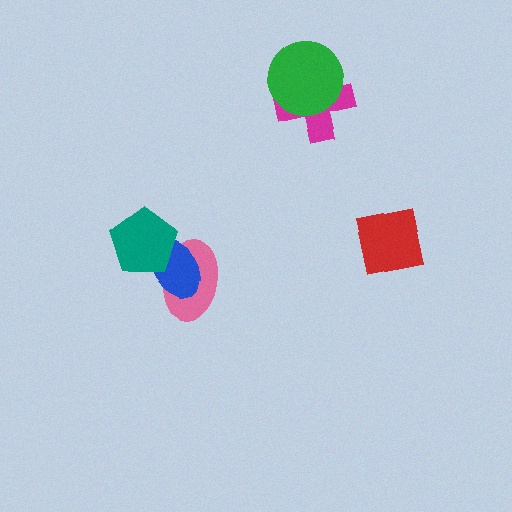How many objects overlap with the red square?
0 objects overlap with the red square.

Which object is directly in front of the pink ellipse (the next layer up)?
The blue ellipse is directly in front of the pink ellipse.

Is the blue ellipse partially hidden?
Yes, it is partially covered by another shape.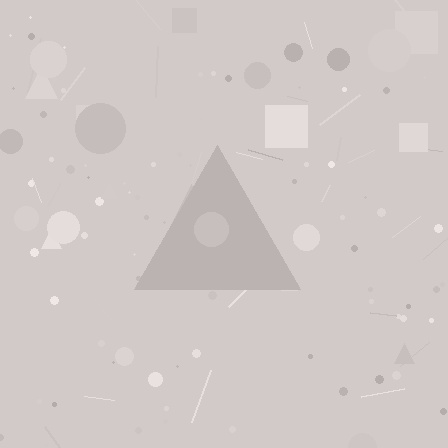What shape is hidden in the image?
A triangle is hidden in the image.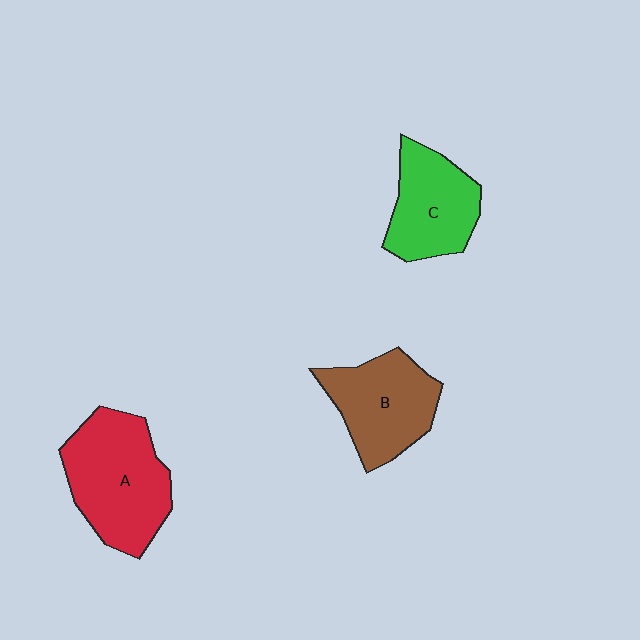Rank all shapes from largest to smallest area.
From largest to smallest: A (red), B (brown), C (green).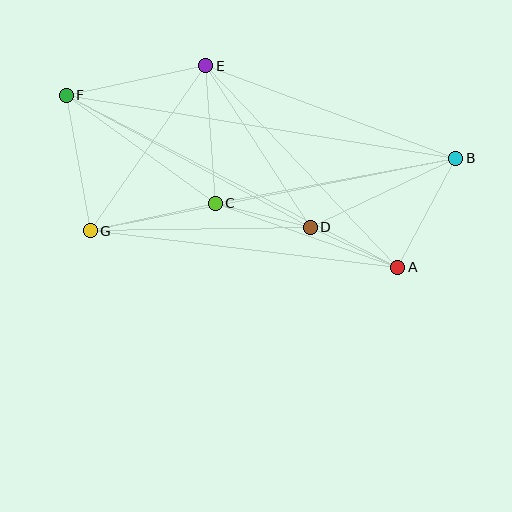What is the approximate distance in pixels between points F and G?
The distance between F and G is approximately 137 pixels.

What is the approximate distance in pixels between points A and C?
The distance between A and C is approximately 193 pixels.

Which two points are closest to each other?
Points A and D are closest to each other.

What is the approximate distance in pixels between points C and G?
The distance between C and G is approximately 128 pixels.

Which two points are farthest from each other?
Points B and F are farthest from each other.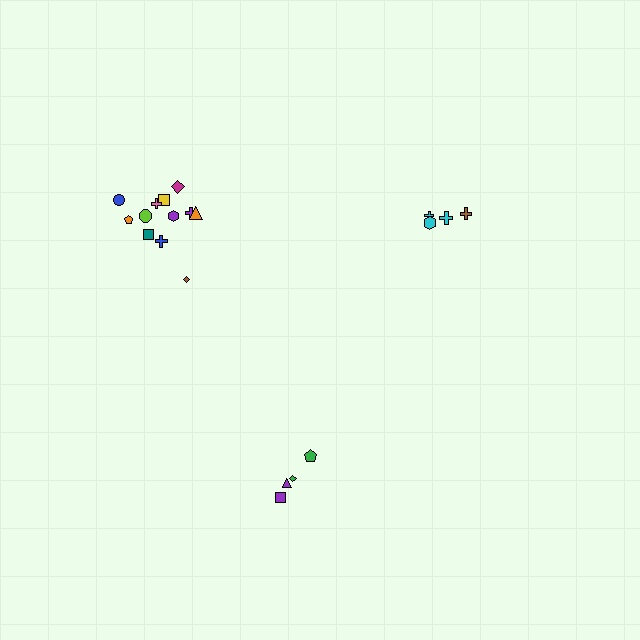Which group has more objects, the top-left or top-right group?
The top-left group.